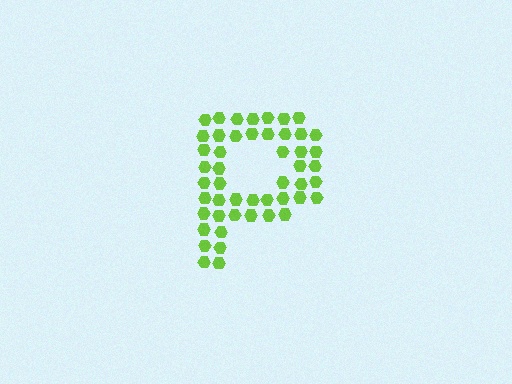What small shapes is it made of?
It is made of small hexagons.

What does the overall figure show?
The overall figure shows the letter P.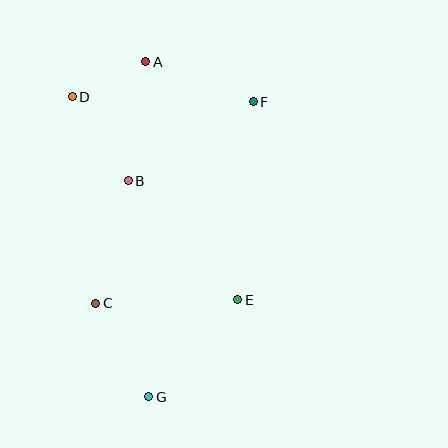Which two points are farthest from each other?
Points A and G are farthest from each other.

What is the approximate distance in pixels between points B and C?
The distance between B and C is approximately 127 pixels.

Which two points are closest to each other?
Points A and D are closest to each other.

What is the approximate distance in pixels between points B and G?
The distance between B and G is approximately 217 pixels.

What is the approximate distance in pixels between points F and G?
The distance between F and G is approximately 313 pixels.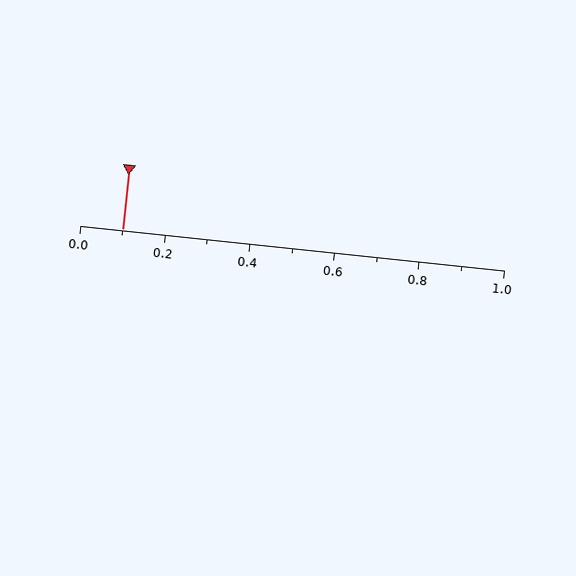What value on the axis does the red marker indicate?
The marker indicates approximately 0.1.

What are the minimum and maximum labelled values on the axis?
The axis runs from 0.0 to 1.0.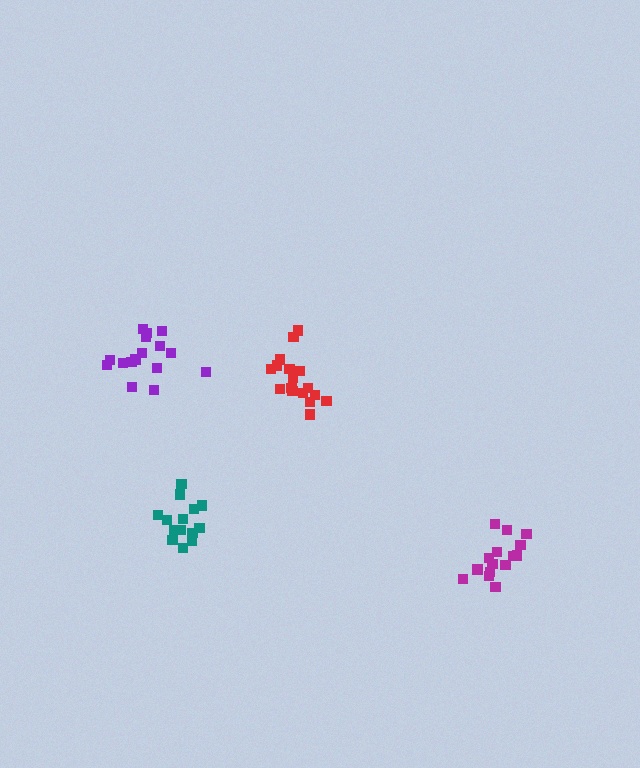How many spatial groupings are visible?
There are 4 spatial groupings.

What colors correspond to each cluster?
The clusters are colored: red, magenta, purple, teal.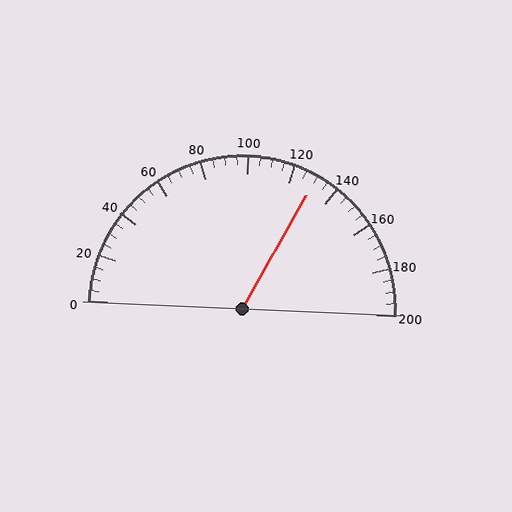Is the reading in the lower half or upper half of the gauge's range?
The reading is in the upper half of the range (0 to 200).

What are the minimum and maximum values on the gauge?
The gauge ranges from 0 to 200.